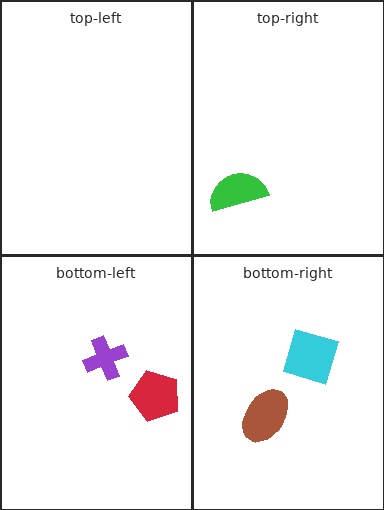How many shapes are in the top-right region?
1.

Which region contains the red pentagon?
The bottom-left region.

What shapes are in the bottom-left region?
The purple cross, the red pentagon.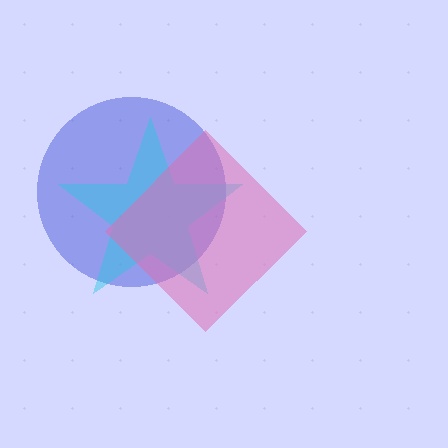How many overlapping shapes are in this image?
There are 3 overlapping shapes in the image.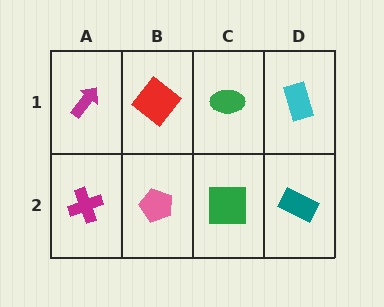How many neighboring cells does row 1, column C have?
3.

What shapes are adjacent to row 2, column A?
A magenta arrow (row 1, column A), a pink pentagon (row 2, column B).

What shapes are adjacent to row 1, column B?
A pink pentagon (row 2, column B), a magenta arrow (row 1, column A), a green ellipse (row 1, column C).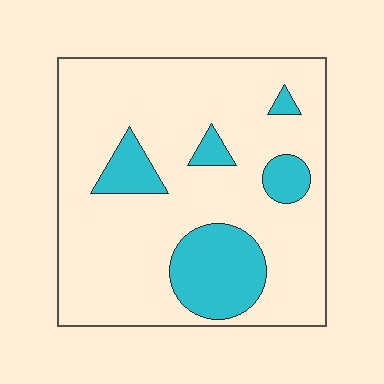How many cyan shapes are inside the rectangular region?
5.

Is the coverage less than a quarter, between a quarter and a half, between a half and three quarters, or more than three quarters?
Less than a quarter.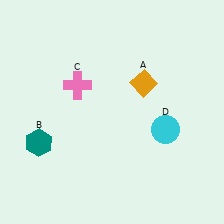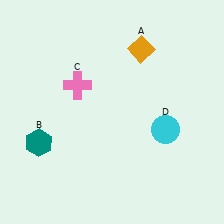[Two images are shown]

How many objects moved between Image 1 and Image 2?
1 object moved between the two images.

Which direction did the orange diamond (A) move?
The orange diamond (A) moved up.